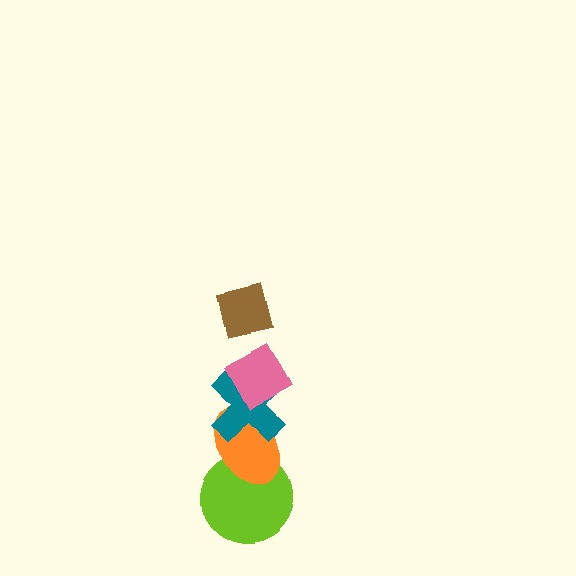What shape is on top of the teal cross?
The pink diamond is on top of the teal cross.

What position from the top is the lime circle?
The lime circle is 5th from the top.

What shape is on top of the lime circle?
The orange ellipse is on top of the lime circle.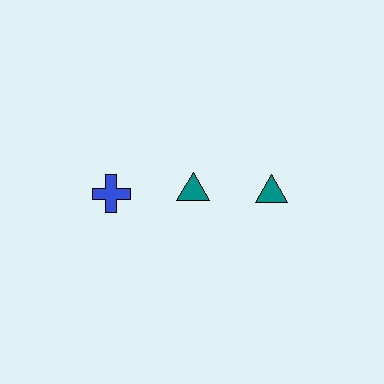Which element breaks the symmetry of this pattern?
The blue cross in the top row, leftmost column breaks the symmetry. All other shapes are teal triangles.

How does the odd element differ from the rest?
It differs in both color (blue instead of teal) and shape (cross instead of triangle).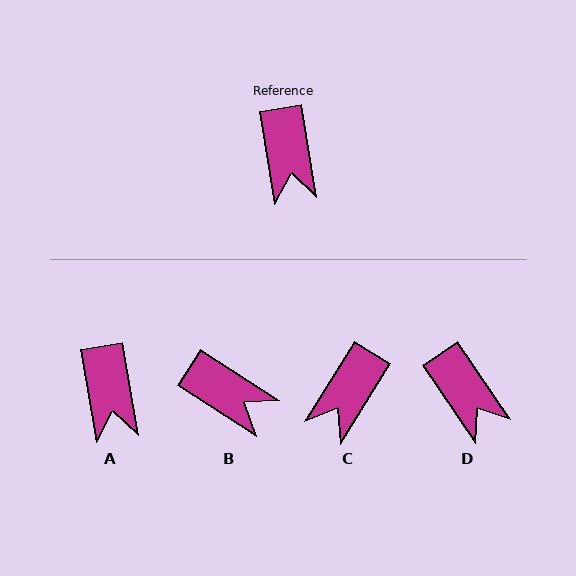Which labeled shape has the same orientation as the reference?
A.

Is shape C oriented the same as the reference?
No, it is off by about 41 degrees.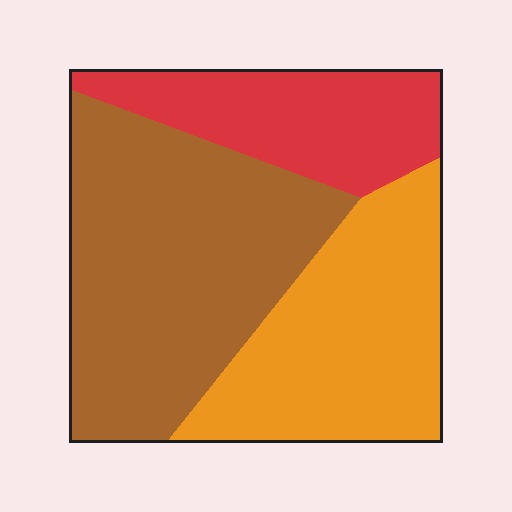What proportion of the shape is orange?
Orange covers 33% of the shape.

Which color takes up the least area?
Red, at roughly 20%.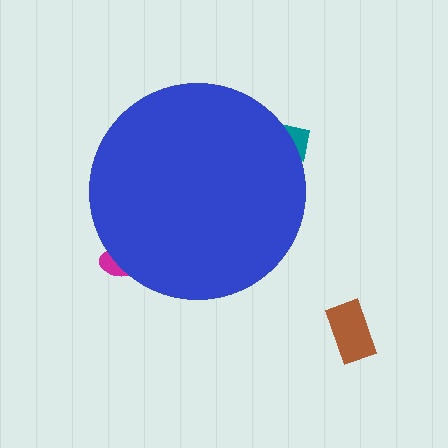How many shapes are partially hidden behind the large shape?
2 shapes are partially hidden.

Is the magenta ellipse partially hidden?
Yes, the magenta ellipse is partially hidden behind the blue circle.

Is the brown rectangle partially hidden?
No, the brown rectangle is fully visible.